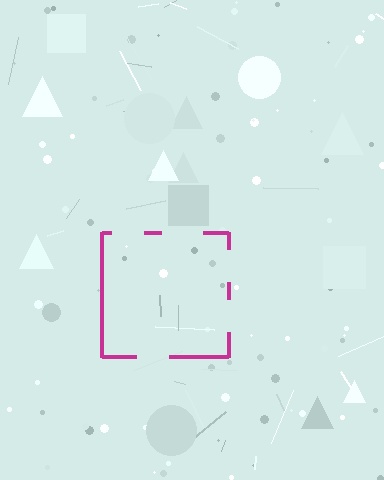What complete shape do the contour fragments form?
The contour fragments form a square.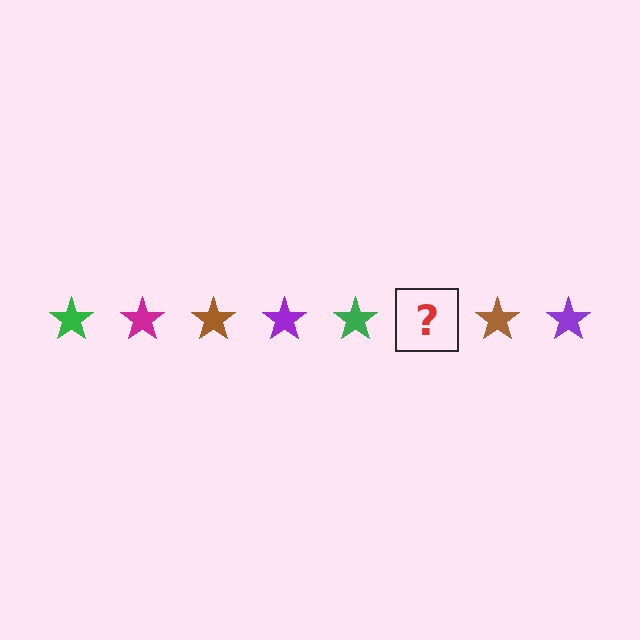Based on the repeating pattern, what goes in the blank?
The blank should be a magenta star.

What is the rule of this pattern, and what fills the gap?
The rule is that the pattern cycles through green, magenta, brown, purple stars. The gap should be filled with a magenta star.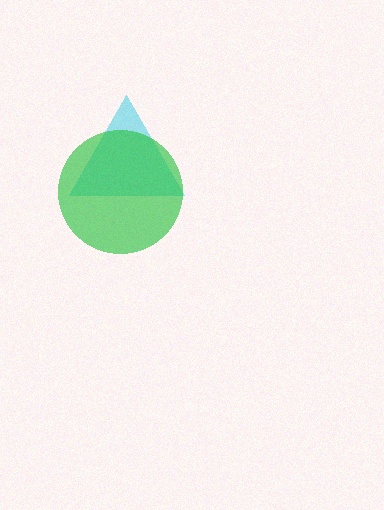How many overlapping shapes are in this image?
There are 2 overlapping shapes in the image.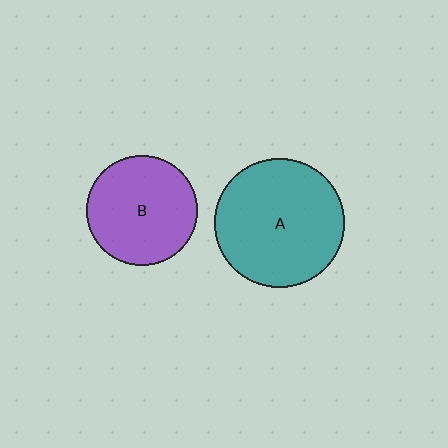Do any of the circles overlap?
No, none of the circles overlap.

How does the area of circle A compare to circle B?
Approximately 1.4 times.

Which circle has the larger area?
Circle A (teal).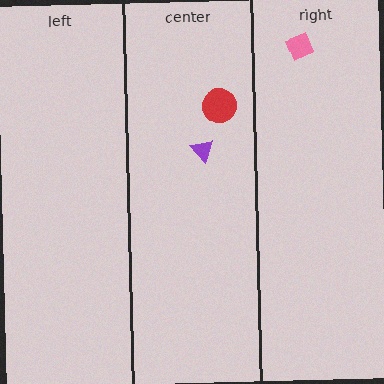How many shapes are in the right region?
1.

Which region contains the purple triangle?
The center region.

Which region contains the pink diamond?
The right region.